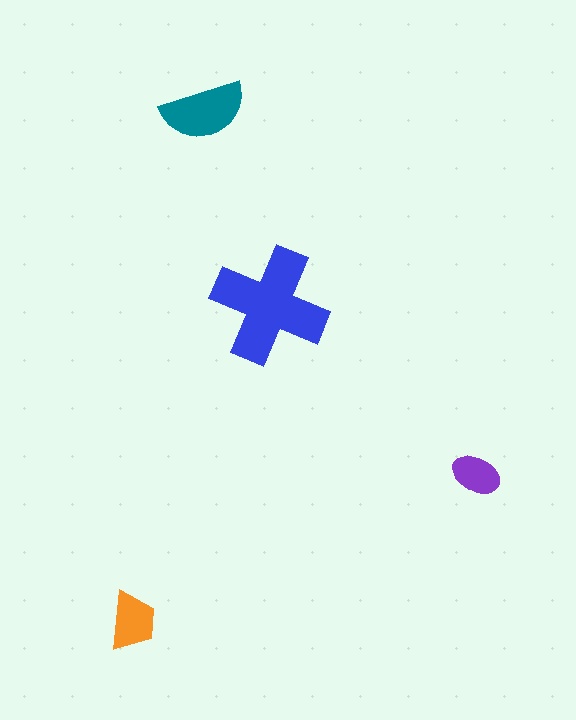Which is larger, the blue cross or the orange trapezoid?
The blue cross.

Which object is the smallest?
The purple ellipse.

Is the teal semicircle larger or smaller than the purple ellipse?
Larger.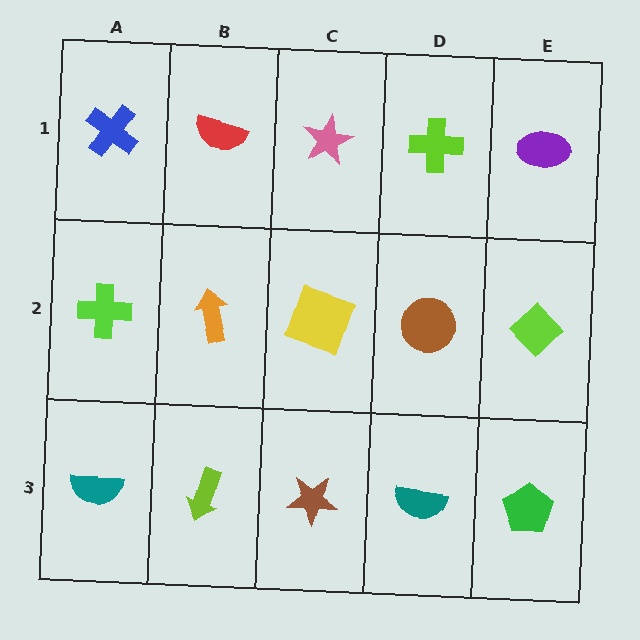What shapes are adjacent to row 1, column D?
A brown circle (row 2, column D), a pink star (row 1, column C), a purple ellipse (row 1, column E).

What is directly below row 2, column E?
A green pentagon.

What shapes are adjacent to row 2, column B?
A red semicircle (row 1, column B), a lime arrow (row 3, column B), a lime cross (row 2, column A), a yellow square (row 2, column C).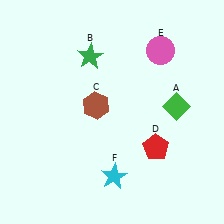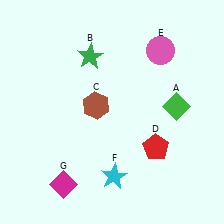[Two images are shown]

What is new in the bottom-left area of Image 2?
A magenta diamond (G) was added in the bottom-left area of Image 2.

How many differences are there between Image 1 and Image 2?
There is 1 difference between the two images.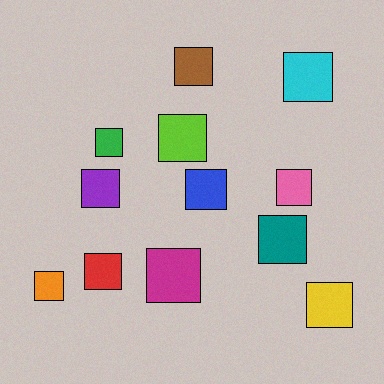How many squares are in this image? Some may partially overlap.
There are 12 squares.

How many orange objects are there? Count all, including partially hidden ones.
There is 1 orange object.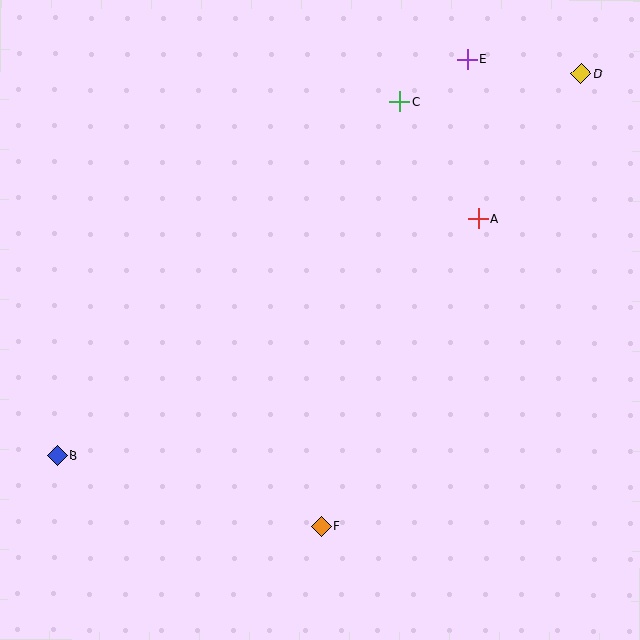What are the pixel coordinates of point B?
Point B is at (57, 456).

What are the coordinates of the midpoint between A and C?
The midpoint between A and C is at (439, 161).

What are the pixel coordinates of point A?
Point A is at (478, 219).